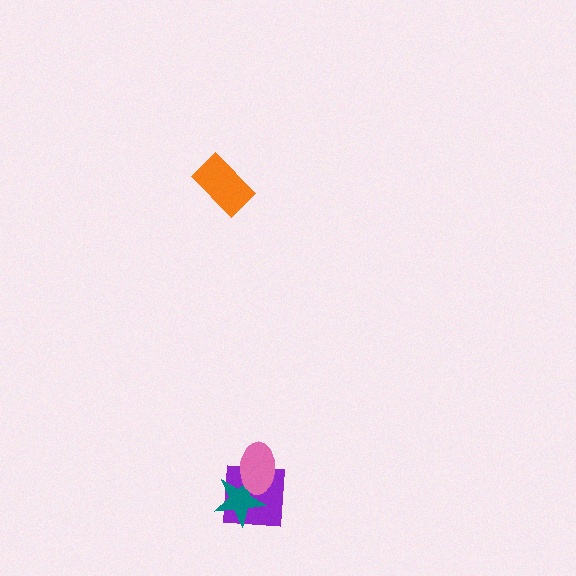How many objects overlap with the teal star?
2 objects overlap with the teal star.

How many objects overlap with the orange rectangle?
0 objects overlap with the orange rectangle.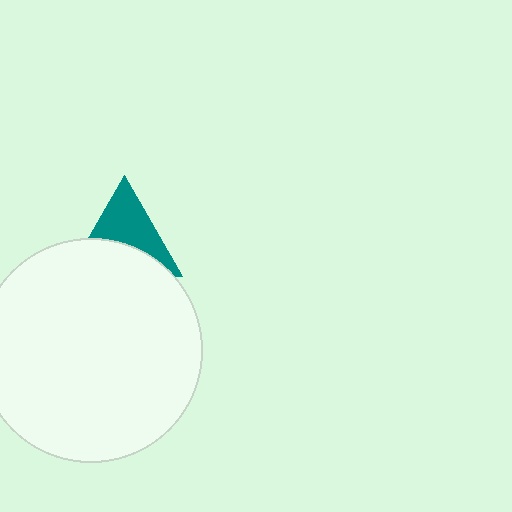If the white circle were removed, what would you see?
You would see the complete teal triangle.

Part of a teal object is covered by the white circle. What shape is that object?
It is a triangle.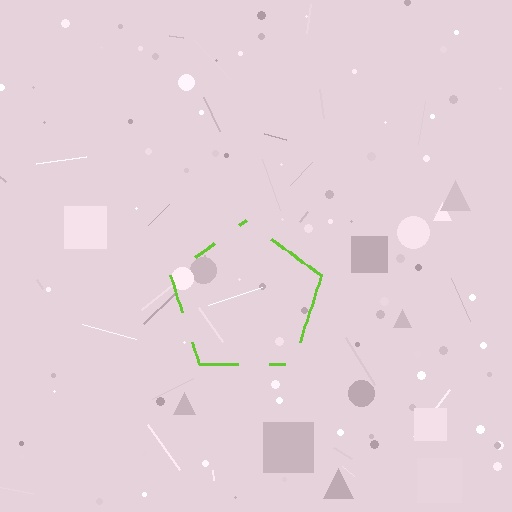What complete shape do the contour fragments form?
The contour fragments form a pentagon.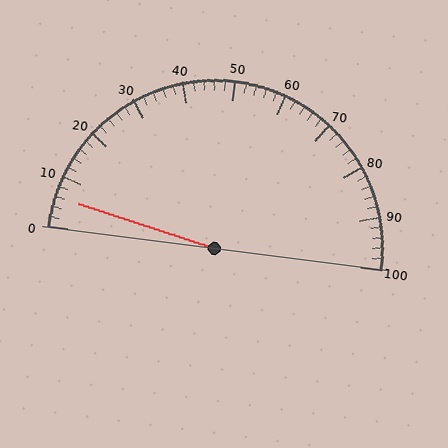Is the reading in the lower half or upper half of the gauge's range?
The reading is in the lower half of the range (0 to 100).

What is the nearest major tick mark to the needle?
The nearest major tick mark is 10.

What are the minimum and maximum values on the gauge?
The gauge ranges from 0 to 100.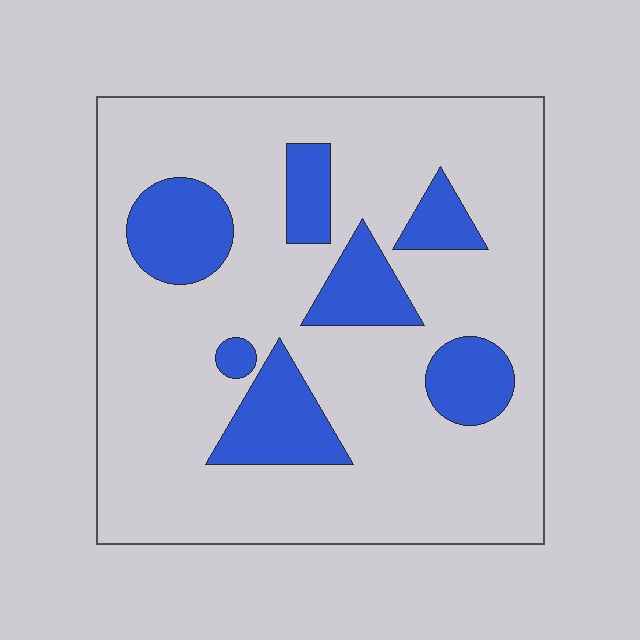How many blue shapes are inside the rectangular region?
7.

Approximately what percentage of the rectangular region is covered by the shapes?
Approximately 20%.